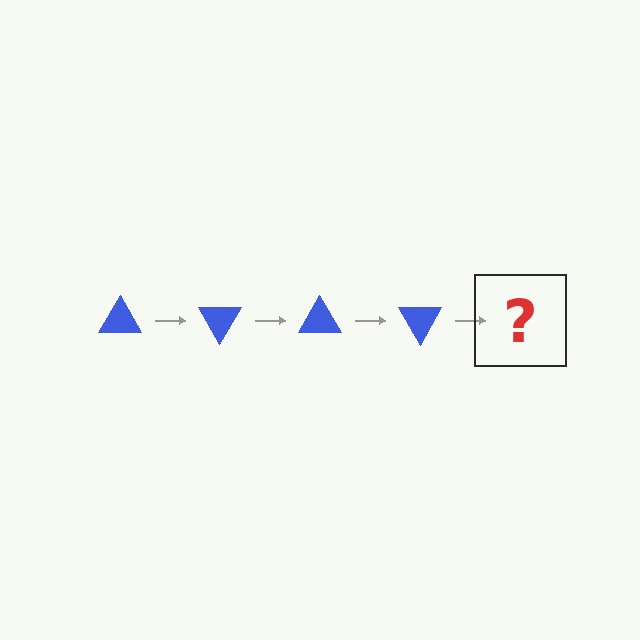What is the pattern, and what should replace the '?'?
The pattern is that the triangle rotates 60 degrees each step. The '?' should be a blue triangle rotated 240 degrees.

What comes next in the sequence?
The next element should be a blue triangle rotated 240 degrees.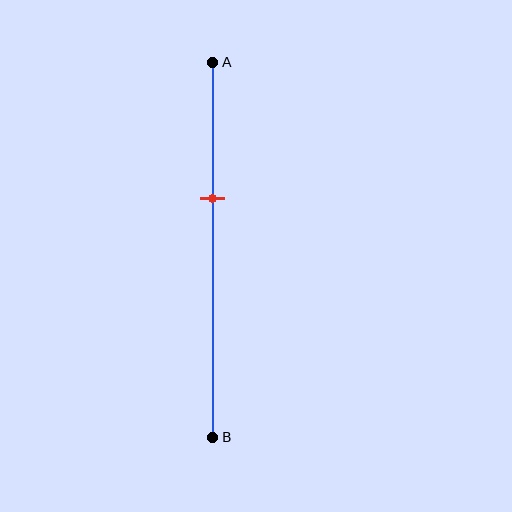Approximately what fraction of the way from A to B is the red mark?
The red mark is approximately 35% of the way from A to B.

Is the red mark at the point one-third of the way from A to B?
Yes, the mark is approximately at the one-third point.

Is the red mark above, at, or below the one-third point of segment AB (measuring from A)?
The red mark is approximately at the one-third point of segment AB.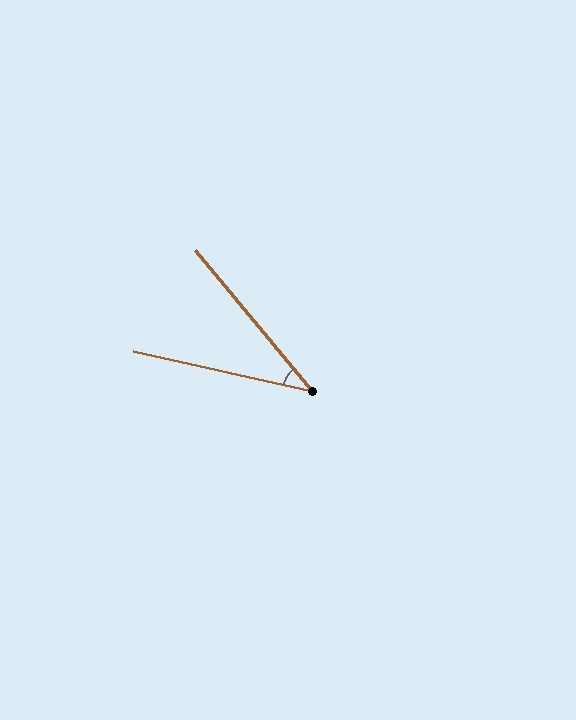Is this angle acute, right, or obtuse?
It is acute.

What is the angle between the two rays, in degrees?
Approximately 38 degrees.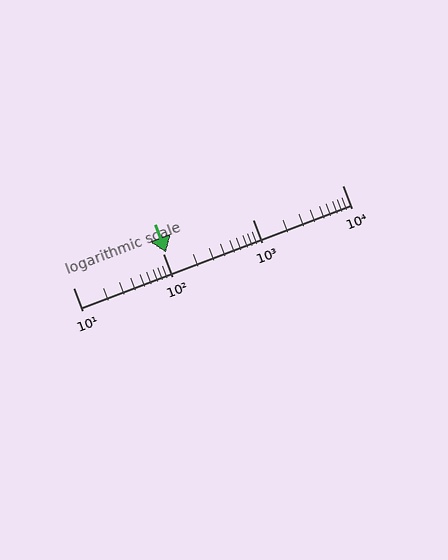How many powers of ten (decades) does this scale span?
The scale spans 3 decades, from 10 to 10000.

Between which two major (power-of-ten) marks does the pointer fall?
The pointer is between 100 and 1000.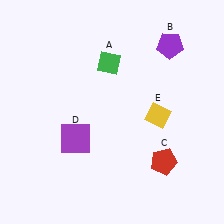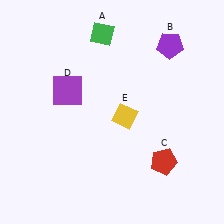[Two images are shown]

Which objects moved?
The objects that moved are: the green diamond (A), the purple square (D), the yellow diamond (E).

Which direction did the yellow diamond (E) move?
The yellow diamond (E) moved left.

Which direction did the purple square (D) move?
The purple square (D) moved up.